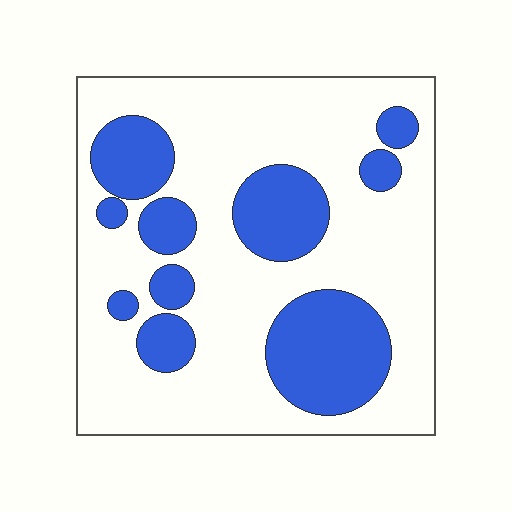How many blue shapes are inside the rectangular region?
10.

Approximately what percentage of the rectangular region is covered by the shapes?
Approximately 30%.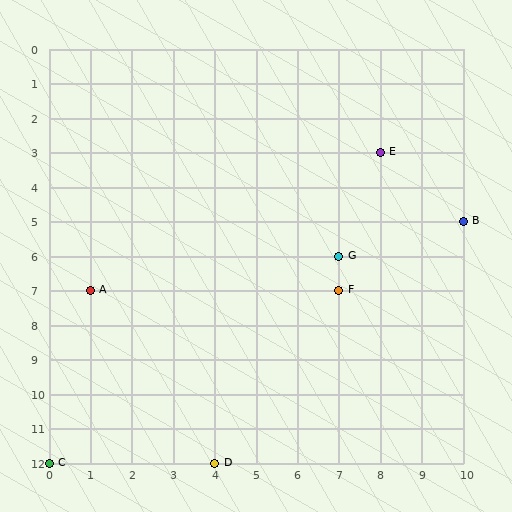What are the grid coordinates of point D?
Point D is at grid coordinates (4, 12).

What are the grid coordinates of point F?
Point F is at grid coordinates (7, 7).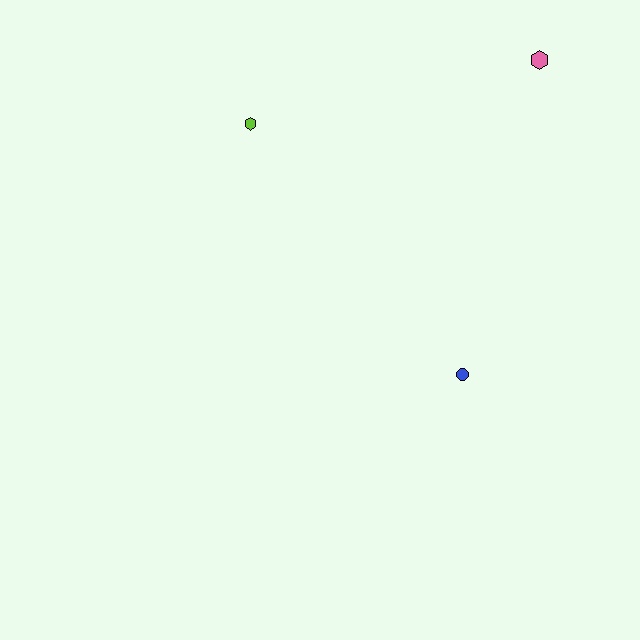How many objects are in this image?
There are 3 objects.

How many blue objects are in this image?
There is 1 blue object.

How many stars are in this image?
There are no stars.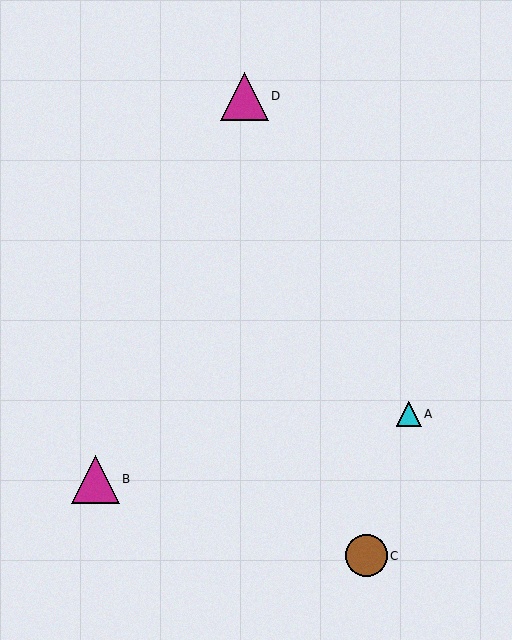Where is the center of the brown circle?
The center of the brown circle is at (366, 556).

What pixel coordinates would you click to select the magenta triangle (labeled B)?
Click at (95, 479) to select the magenta triangle B.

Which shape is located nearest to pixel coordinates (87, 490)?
The magenta triangle (labeled B) at (95, 479) is nearest to that location.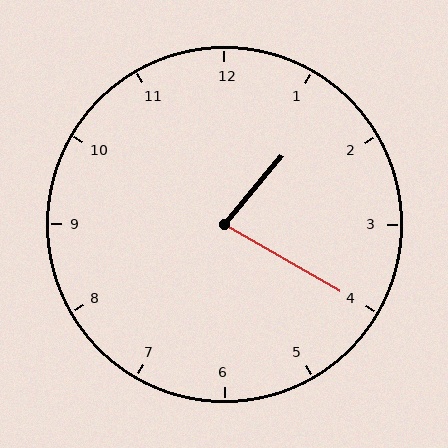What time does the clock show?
1:20.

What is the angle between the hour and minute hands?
Approximately 80 degrees.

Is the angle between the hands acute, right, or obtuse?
It is acute.